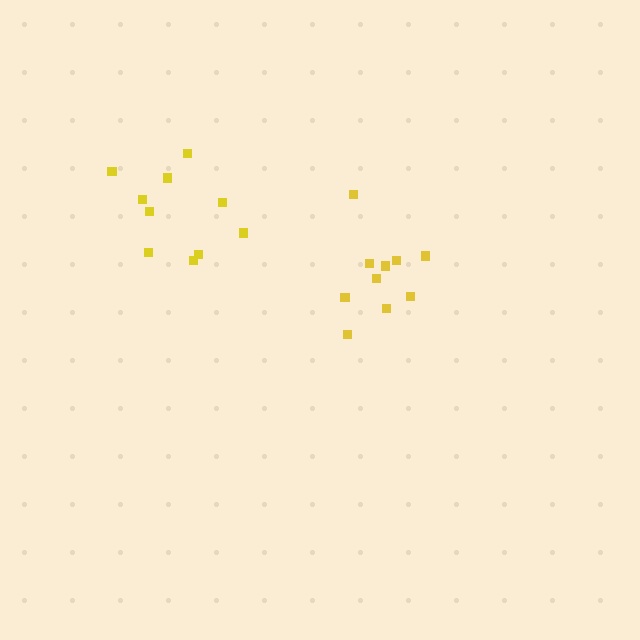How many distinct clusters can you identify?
There are 2 distinct clusters.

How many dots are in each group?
Group 1: 10 dots, Group 2: 10 dots (20 total).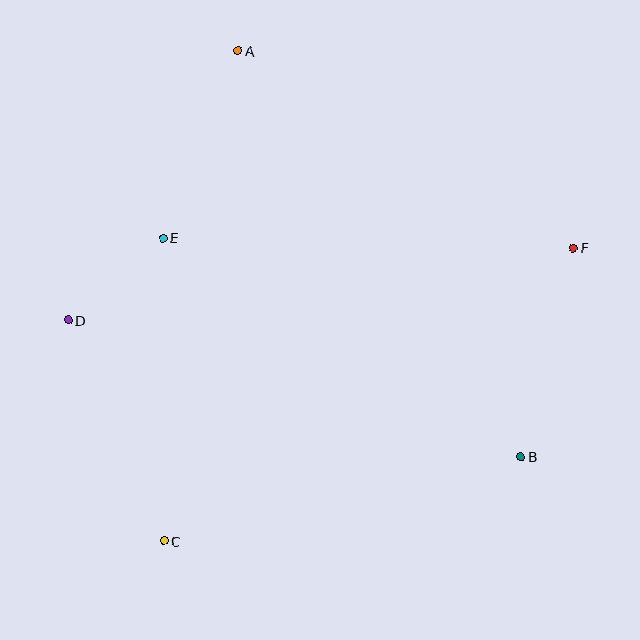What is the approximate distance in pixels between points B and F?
The distance between B and F is approximately 215 pixels.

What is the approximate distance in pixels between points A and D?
The distance between A and D is approximately 318 pixels.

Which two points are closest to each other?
Points D and E are closest to each other.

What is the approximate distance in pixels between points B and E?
The distance between B and E is approximately 420 pixels.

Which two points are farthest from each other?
Points D and F are farthest from each other.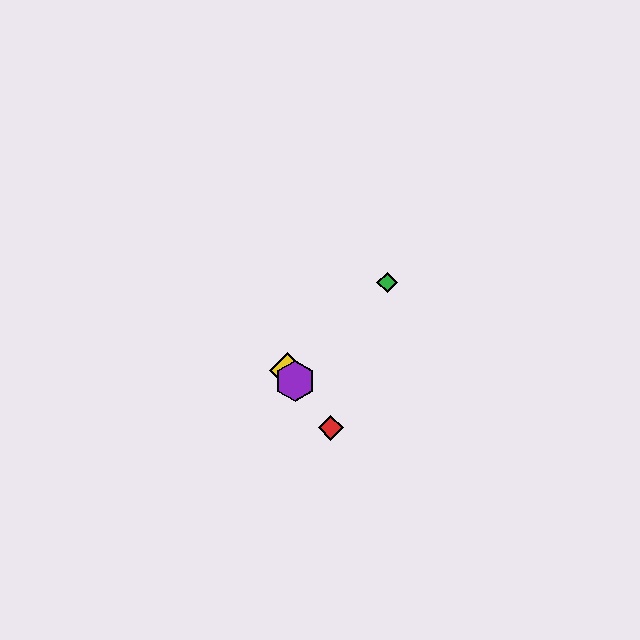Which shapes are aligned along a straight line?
The red diamond, the blue diamond, the yellow diamond, the purple hexagon are aligned along a straight line.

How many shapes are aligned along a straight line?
4 shapes (the red diamond, the blue diamond, the yellow diamond, the purple hexagon) are aligned along a straight line.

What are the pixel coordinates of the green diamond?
The green diamond is at (387, 283).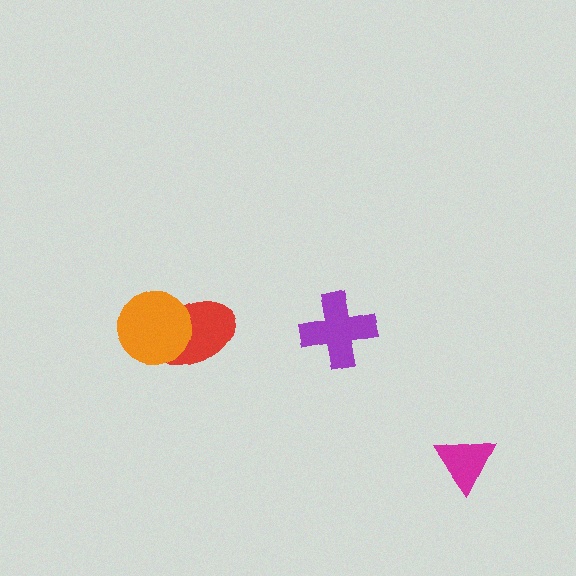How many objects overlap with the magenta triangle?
0 objects overlap with the magenta triangle.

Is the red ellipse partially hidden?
Yes, it is partially covered by another shape.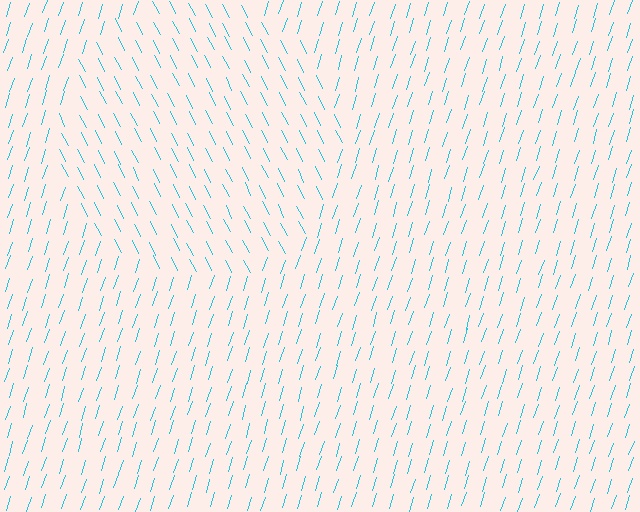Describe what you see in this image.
The image is filled with small cyan line segments. A circle region in the image has lines oriented differently from the surrounding lines, creating a visible texture boundary.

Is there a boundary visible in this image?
Yes, there is a texture boundary formed by a change in line orientation.